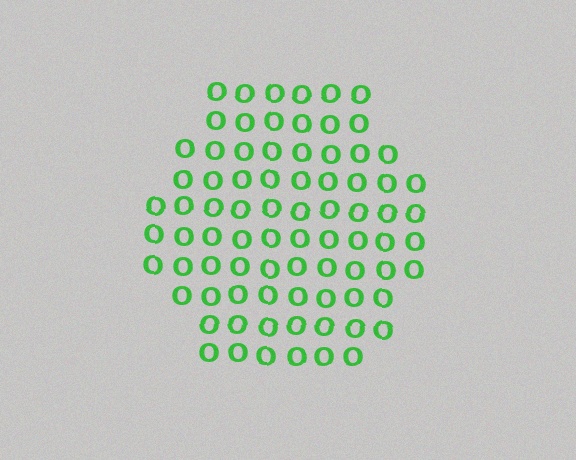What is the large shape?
The large shape is a hexagon.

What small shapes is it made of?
It is made of small letter O's.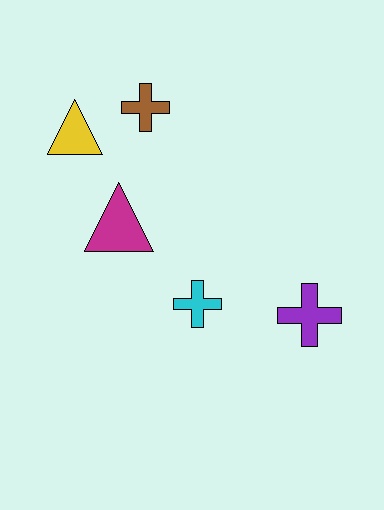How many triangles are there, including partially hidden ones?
There are 2 triangles.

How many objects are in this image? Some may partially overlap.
There are 5 objects.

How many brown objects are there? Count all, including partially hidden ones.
There is 1 brown object.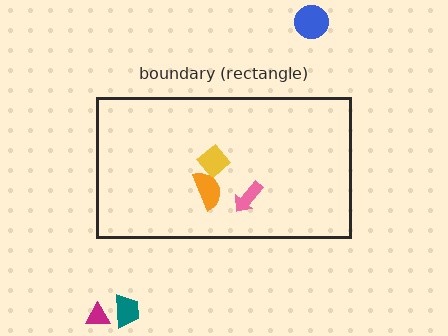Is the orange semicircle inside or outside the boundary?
Inside.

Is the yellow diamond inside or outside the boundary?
Inside.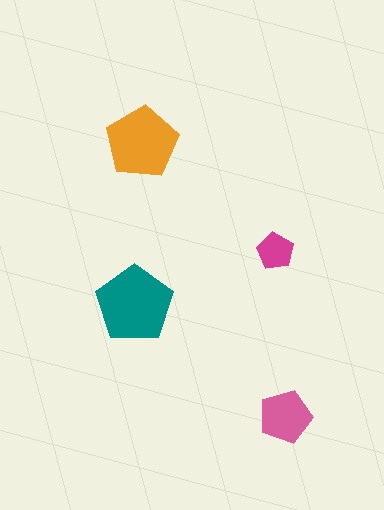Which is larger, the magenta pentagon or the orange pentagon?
The orange one.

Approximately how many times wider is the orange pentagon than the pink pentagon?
About 1.5 times wider.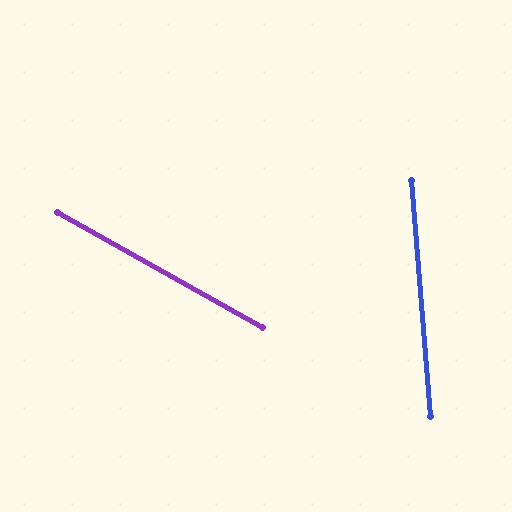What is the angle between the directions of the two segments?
Approximately 56 degrees.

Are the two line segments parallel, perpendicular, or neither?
Neither parallel nor perpendicular — they differ by about 56°.